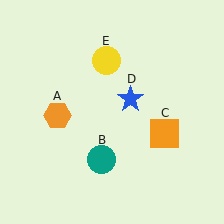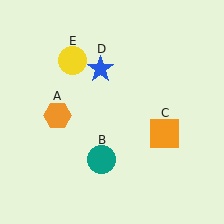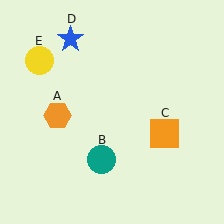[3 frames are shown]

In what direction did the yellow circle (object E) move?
The yellow circle (object E) moved left.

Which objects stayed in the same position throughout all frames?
Orange hexagon (object A) and teal circle (object B) and orange square (object C) remained stationary.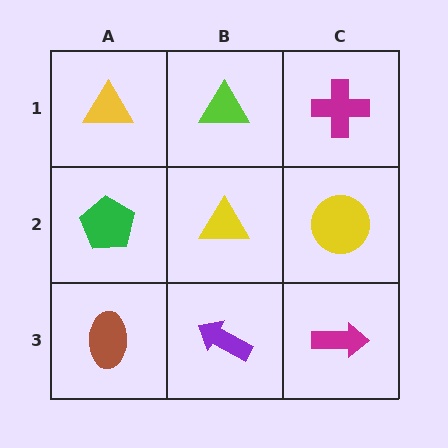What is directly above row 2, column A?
A yellow triangle.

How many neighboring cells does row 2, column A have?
3.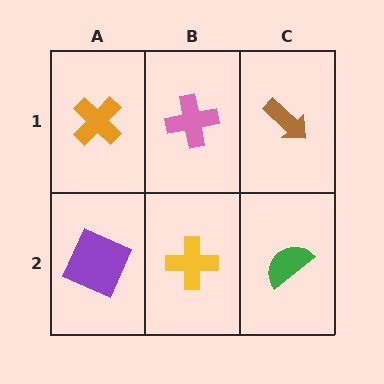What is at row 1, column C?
A brown arrow.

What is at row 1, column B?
A pink cross.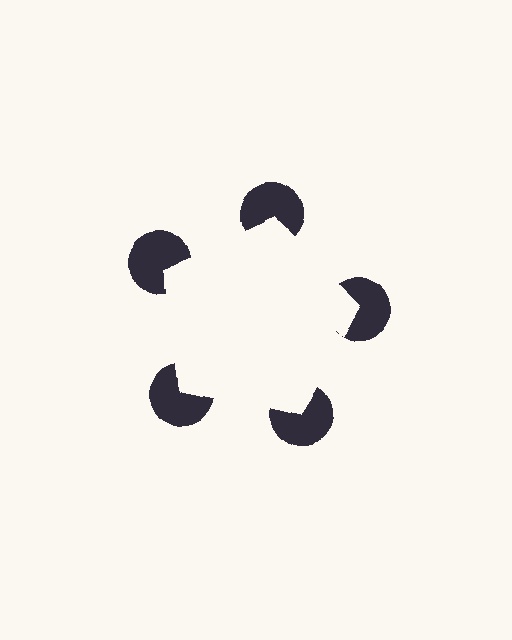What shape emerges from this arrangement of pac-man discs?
An illusory pentagon — its edges are inferred from the aligned wedge cuts in the pac-man discs, not physically drawn.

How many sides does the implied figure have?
5 sides.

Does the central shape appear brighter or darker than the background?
It typically appears slightly brighter than the background, even though no actual brightness change is drawn.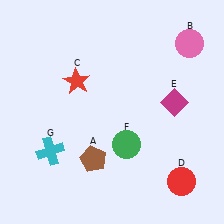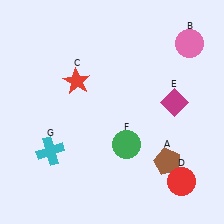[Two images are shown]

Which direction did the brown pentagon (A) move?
The brown pentagon (A) moved right.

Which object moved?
The brown pentagon (A) moved right.